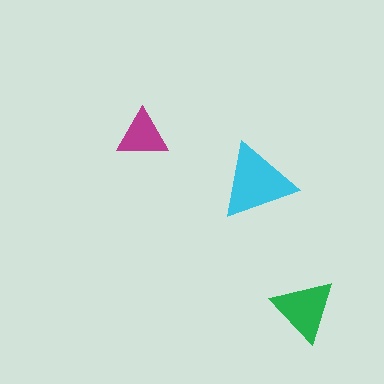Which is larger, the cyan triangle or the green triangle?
The cyan one.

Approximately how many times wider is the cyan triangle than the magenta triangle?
About 1.5 times wider.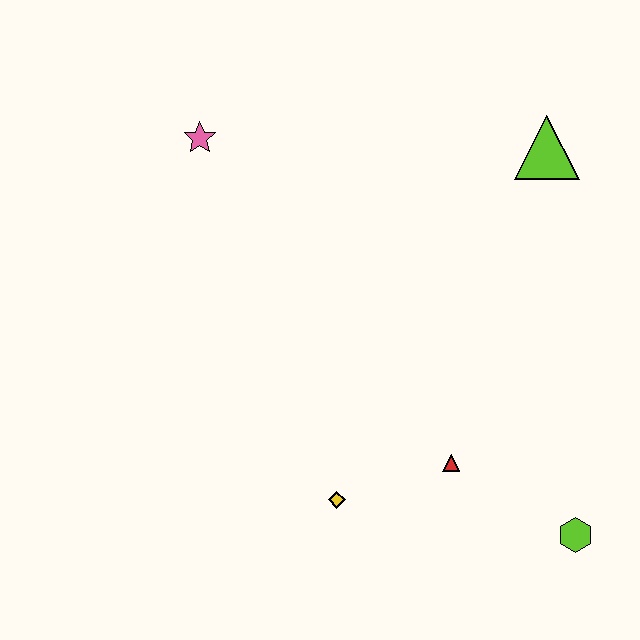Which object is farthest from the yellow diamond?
The lime triangle is farthest from the yellow diamond.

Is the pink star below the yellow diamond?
No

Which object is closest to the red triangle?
The yellow diamond is closest to the red triangle.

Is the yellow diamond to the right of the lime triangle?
No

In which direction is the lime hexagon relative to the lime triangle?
The lime hexagon is below the lime triangle.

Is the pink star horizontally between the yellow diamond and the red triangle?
No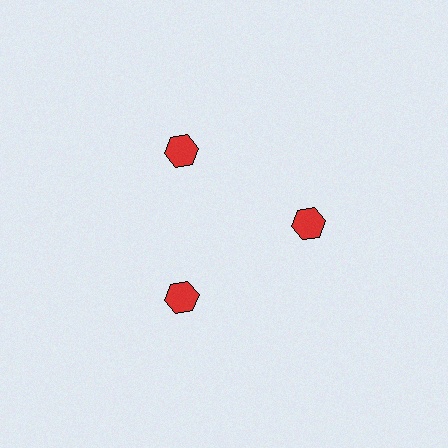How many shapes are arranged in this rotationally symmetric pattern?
There are 3 shapes, arranged in 3 groups of 1.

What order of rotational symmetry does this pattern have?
This pattern has 3-fold rotational symmetry.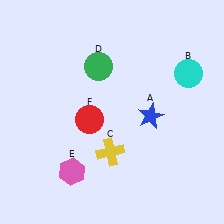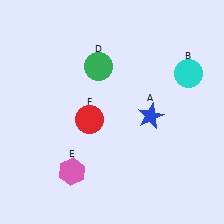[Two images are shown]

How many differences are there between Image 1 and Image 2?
There is 1 difference between the two images.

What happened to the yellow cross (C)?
The yellow cross (C) was removed in Image 2. It was in the bottom-left area of Image 1.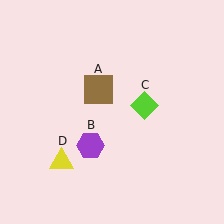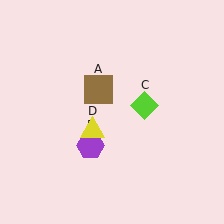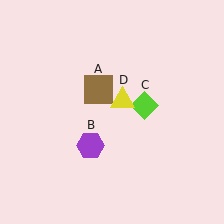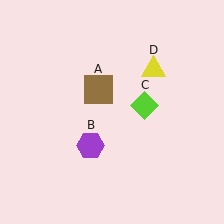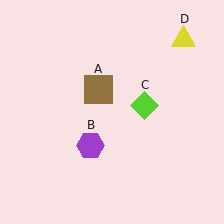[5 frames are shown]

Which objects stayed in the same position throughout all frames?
Brown square (object A) and purple hexagon (object B) and lime diamond (object C) remained stationary.